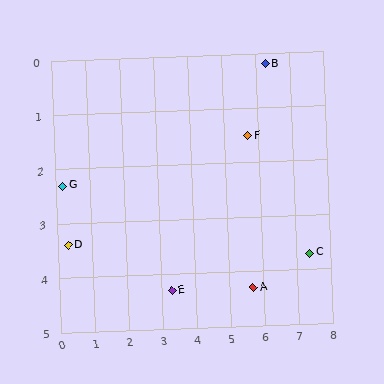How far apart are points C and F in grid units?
Points C and F are about 2.8 grid units apart.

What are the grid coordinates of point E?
Point E is at approximately (3.3, 4.3).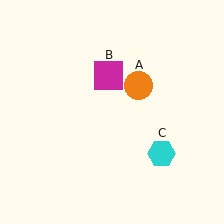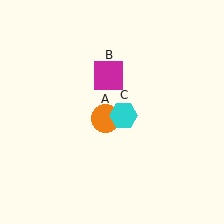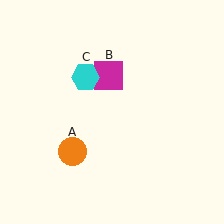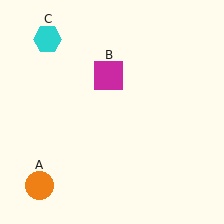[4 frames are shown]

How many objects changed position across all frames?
2 objects changed position: orange circle (object A), cyan hexagon (object C).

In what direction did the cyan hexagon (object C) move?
The cyan hexagon (object C) moved up and to the left.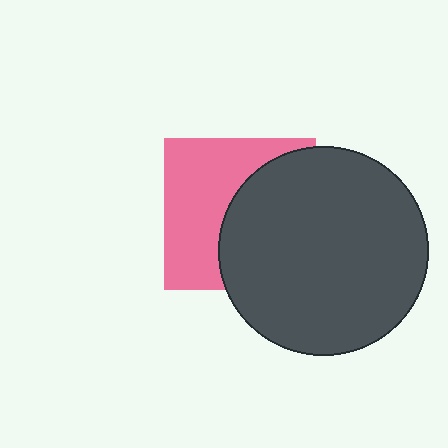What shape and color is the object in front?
The object in front is a dark gray circle.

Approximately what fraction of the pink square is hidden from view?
Roughly 50% of the pink square is hidden behind the dark gray circle.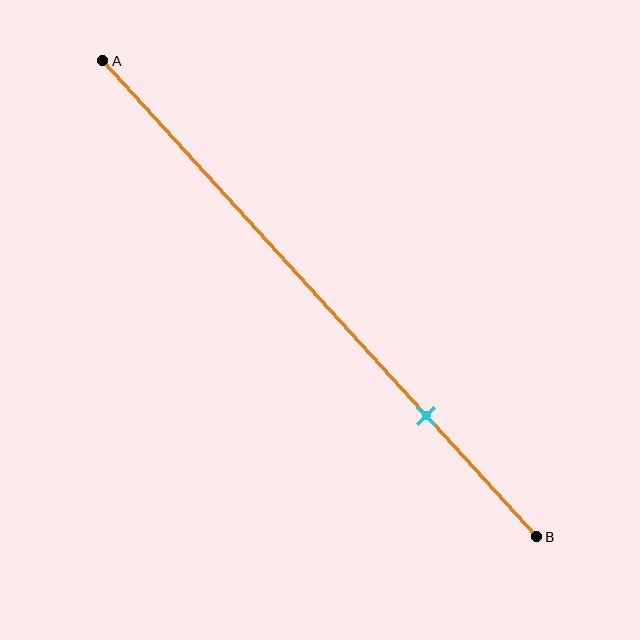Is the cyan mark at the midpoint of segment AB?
No, the mark is at about 75% from A, not at the 50% midpoint.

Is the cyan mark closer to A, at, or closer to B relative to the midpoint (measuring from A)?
The cyan mark is closer to point B than the midpoint of segment AB.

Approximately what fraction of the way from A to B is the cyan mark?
The cyan mark is approximately 75% of the way from A to B.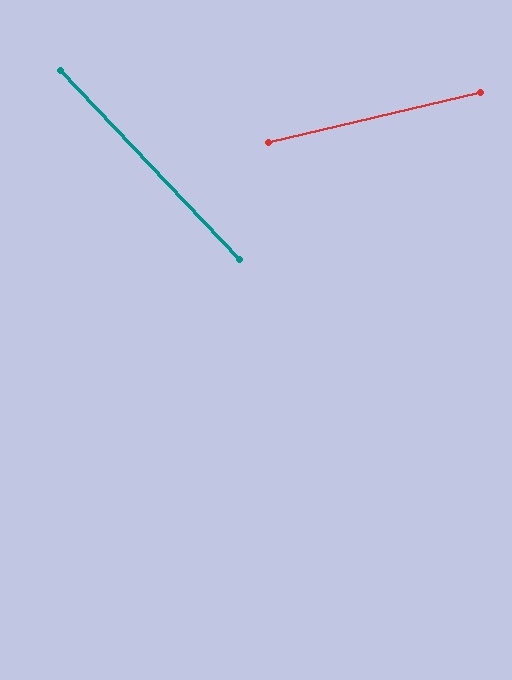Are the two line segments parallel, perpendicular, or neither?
Neither parallel nor perpendicular — they differ by about 60°.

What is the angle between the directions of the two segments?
Approximately 60 degrees.